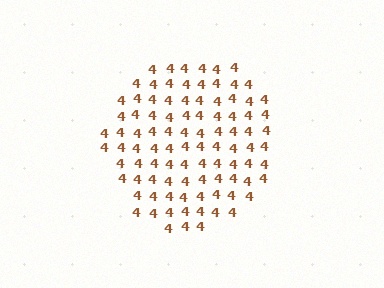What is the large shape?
The large shape is a circle.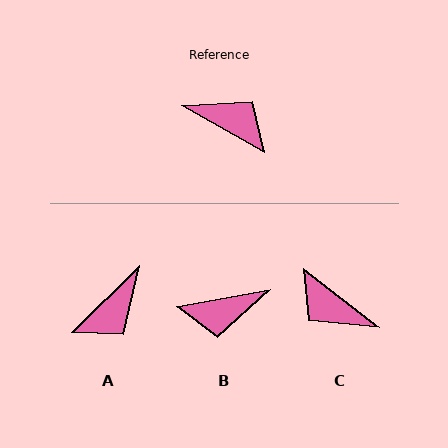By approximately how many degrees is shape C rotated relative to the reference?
Approximately 172 degrees counter-clockwise.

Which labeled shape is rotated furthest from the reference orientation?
C, about 172 degrees away.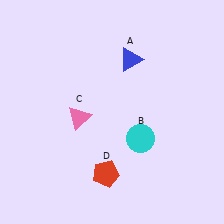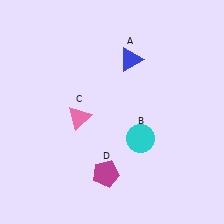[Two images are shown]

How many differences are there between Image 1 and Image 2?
There is 1 difference between the two images.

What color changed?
The pentagon (D) changed from red in Image 1 to magenta in Image 2.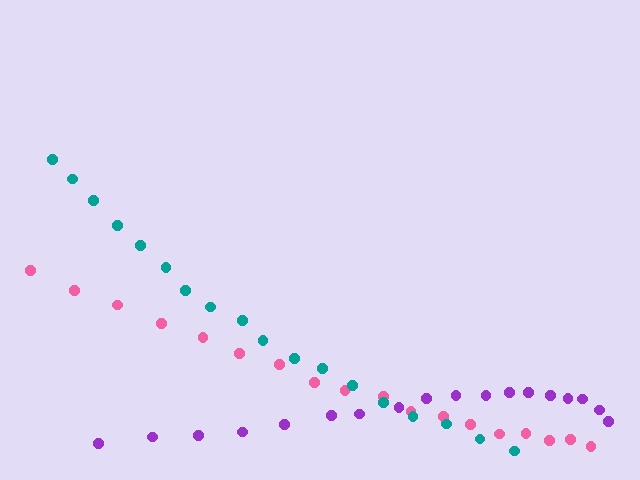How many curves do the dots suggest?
There are 3 distinct paths.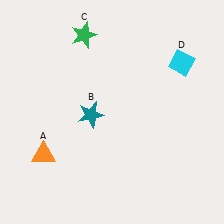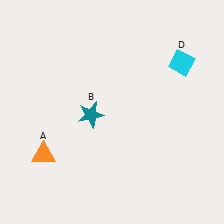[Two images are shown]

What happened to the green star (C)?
The green star (C) was removed in Image 2. It was in the top-left area of Image 1.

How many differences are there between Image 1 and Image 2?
There is 1 difference between the two images.